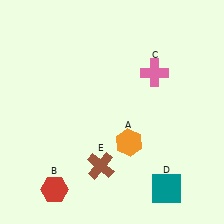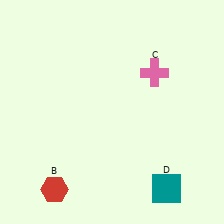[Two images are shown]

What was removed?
The brown cross (E), the orange hexagon (A) were removed in Image 2.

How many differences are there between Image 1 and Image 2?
There are 2 differences between the two images.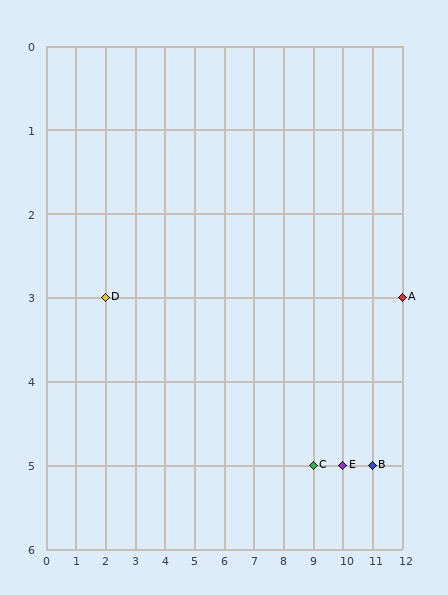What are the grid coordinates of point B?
Point B is at grid coordinates (11, 5).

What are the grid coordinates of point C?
Point C is at grid coordinates (9, 5).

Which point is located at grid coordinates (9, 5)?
Point C is at (9, 5).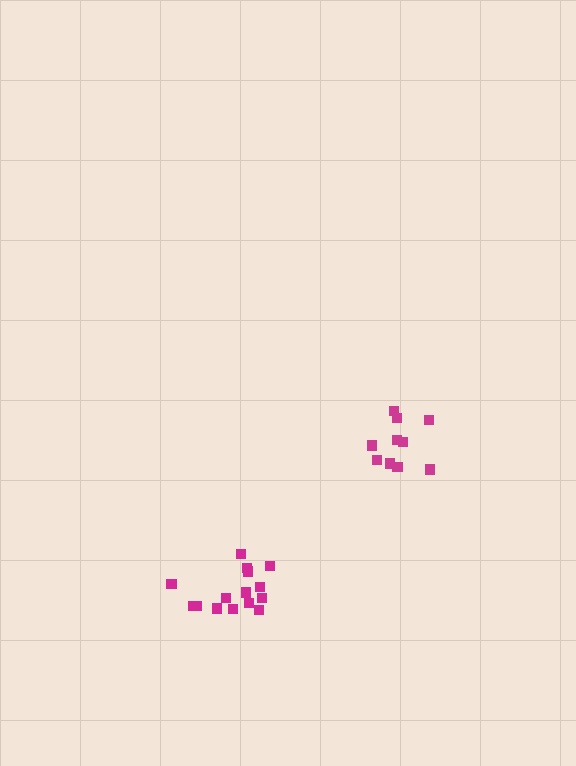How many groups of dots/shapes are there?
There are 2 groups.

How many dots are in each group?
Group 1: 10 dots, Group 2: 15 dots (25 total).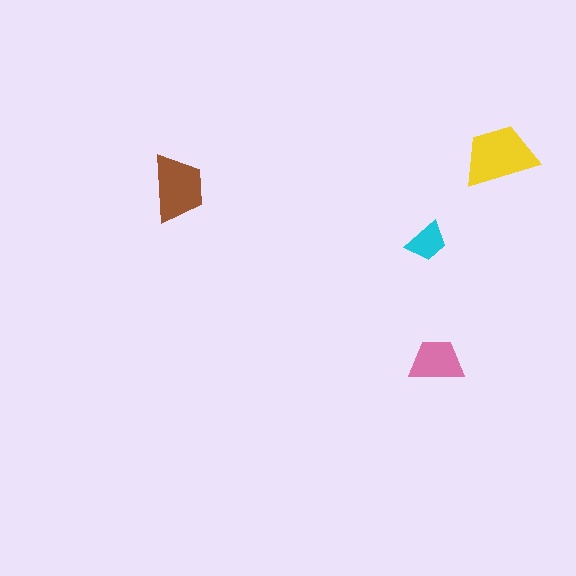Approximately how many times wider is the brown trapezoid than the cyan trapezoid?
About 1.5 times wider.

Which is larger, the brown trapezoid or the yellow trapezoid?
The yellow one.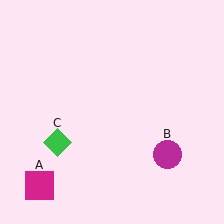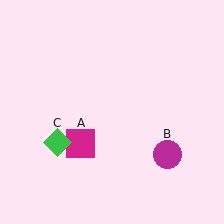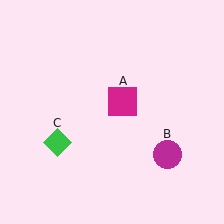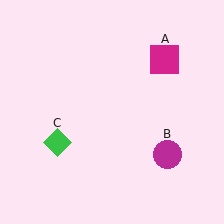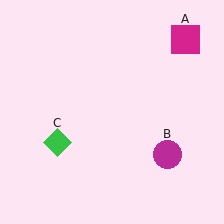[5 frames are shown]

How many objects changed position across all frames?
1 object changed position: magenta square (object A).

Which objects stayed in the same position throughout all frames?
Magenta circle (object B) and green diamond (object C) remained stationary.